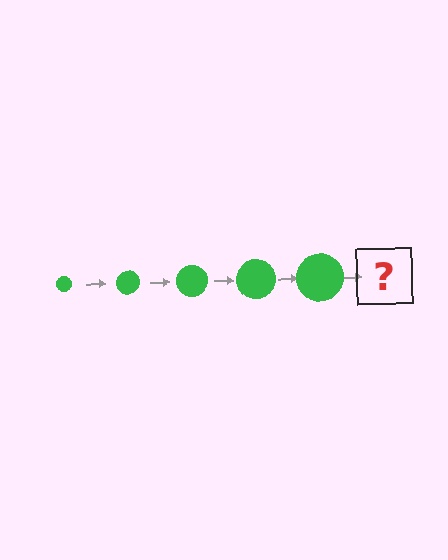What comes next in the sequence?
The next element should be a green circle, larger than the previous one.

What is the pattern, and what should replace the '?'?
The pattern is that the circle gets progressively larger each step. The '?' should be a green circle, larger than the previous one.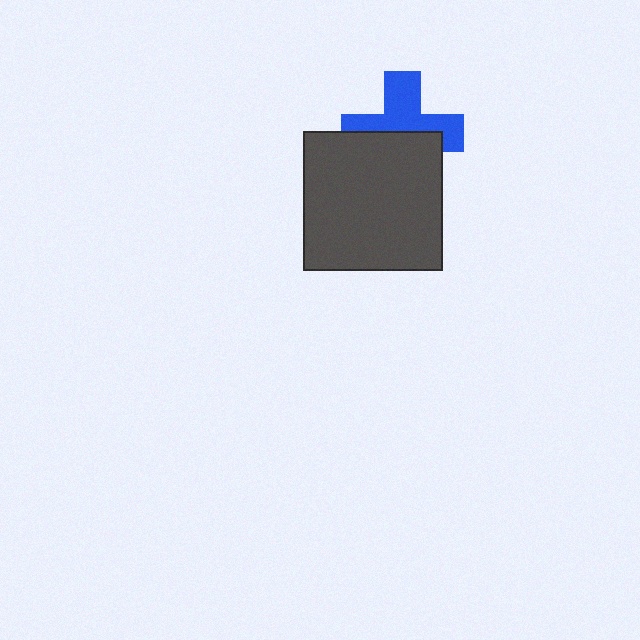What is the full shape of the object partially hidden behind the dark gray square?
The partially hidden object is a blue cross.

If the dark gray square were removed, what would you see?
You would see the complete blue cross.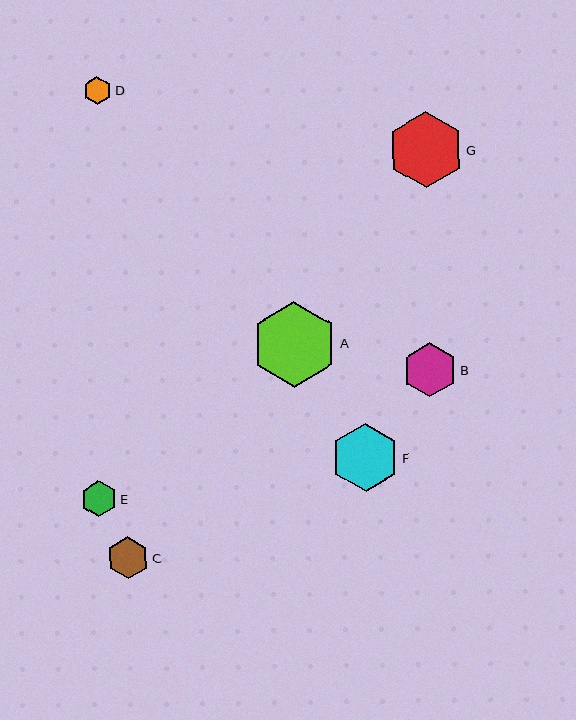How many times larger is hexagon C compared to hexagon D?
Hexagon C is approximately 1.5 times the size of hexagon D.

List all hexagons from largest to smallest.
From largest to smallest: A, G, F, B, C, E, D.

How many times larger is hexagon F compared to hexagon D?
Hexagon F is approximately 2.5 times the size of hexagon D.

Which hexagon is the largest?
Hexagon A is the largest with a size of approximately 85 pixels.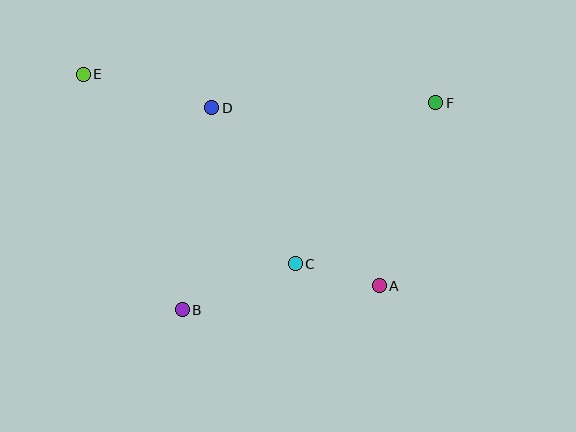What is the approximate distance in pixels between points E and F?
The distance between E and F is approximately 354 pixels.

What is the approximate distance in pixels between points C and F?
The distance between C and F is approximately 213 pixels.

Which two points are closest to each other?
Points A and C are closest to each other.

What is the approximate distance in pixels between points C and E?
The distance between C and E is approximately 284 pixels.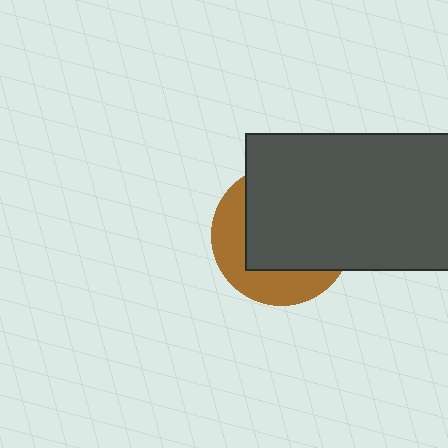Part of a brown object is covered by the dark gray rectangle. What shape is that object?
It is a circle.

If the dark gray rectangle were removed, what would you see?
You would see the complete brown circle.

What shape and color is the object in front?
The object in front is a dark gray rectangle.